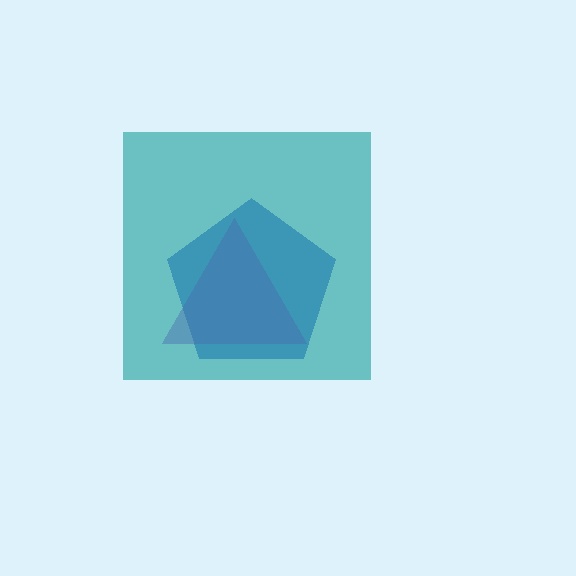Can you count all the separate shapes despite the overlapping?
Yes, there are 3 separate shapes.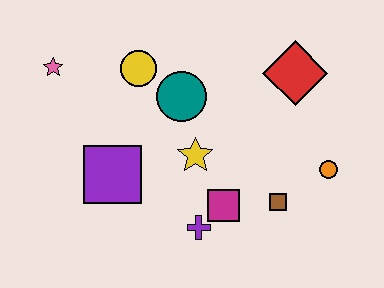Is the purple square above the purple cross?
Yes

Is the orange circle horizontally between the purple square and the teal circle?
No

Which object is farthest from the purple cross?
The pink star is farthest from the purple cross.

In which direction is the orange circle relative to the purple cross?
The orange circle is to the right of the purple cross.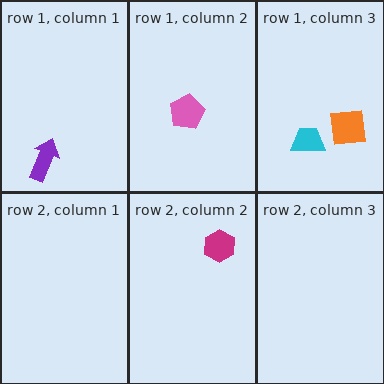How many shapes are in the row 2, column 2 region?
1.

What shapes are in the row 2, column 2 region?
The magenta hexagon.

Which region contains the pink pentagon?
The row 1, column 2 region.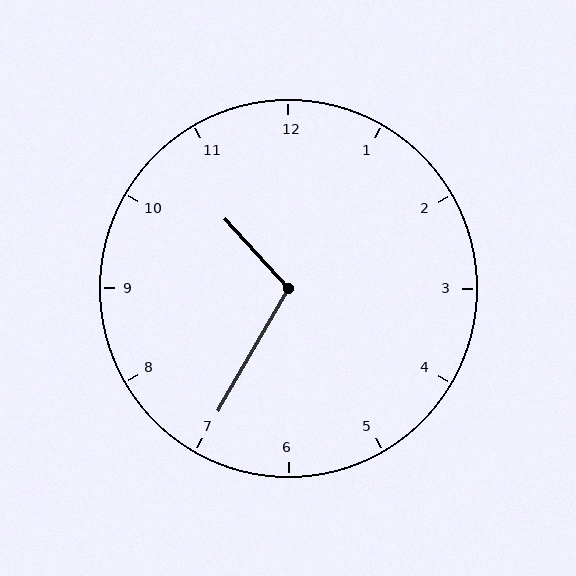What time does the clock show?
10:35.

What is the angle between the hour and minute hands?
Approximately 108 degrees.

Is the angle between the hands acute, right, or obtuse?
It is obtuse.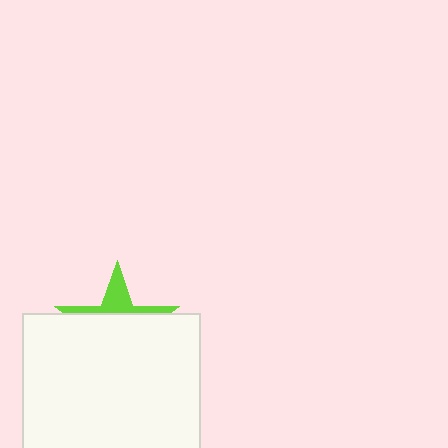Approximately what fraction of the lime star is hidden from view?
Roughly 68% of the lime star is hidden behind the white square.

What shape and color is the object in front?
The object in front is a white square.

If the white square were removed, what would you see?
You would see the complete lime star.